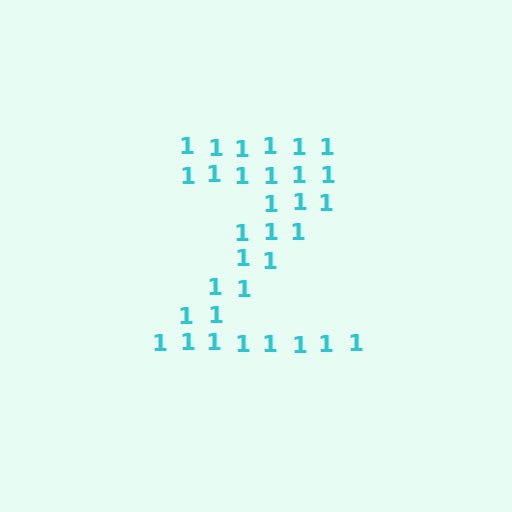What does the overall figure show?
The overall figure shows the letter Z.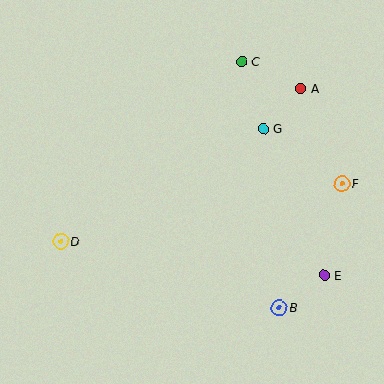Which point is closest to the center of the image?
Point G at (263, 129) is closest to the center.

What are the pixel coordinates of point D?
Point D is at (60, 241).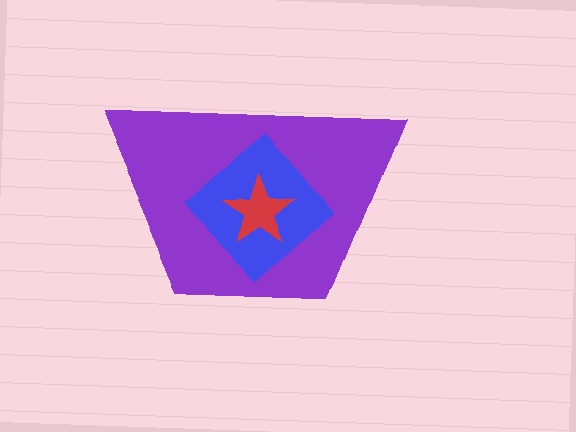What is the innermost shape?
The red star.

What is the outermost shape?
The purple trapezoid.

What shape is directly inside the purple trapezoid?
The blue diamond.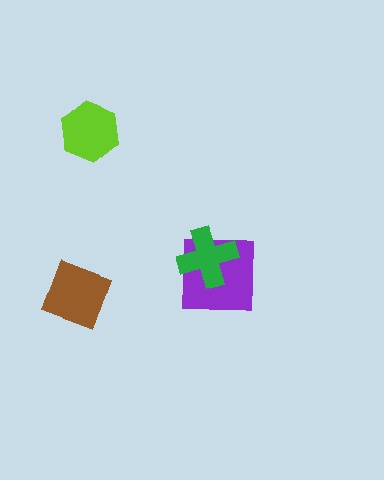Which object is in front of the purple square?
The green cross is in front of the purple square.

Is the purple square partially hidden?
Yes, it is partially covered by another shape.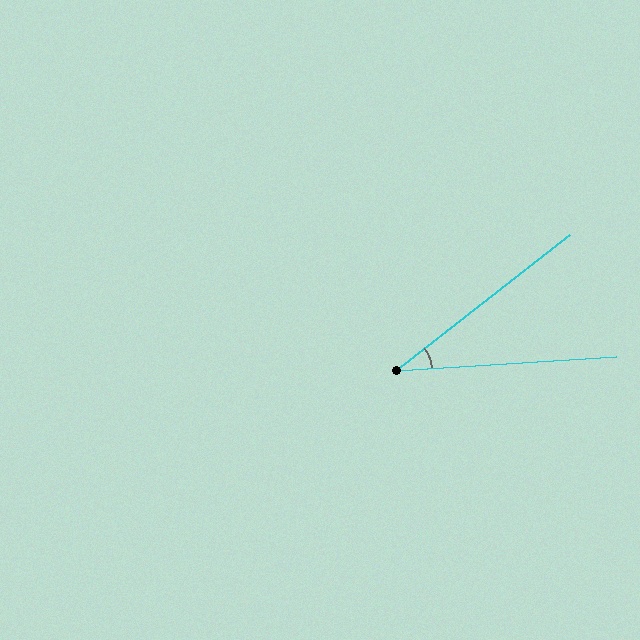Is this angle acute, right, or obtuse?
It is acute.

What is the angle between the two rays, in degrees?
Approximately 34 degrees.